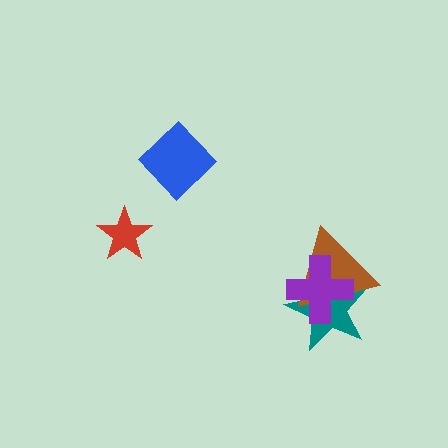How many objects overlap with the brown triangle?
2 objects overlap with the brown triangle.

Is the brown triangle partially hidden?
Yes, it is partially covered by another shape.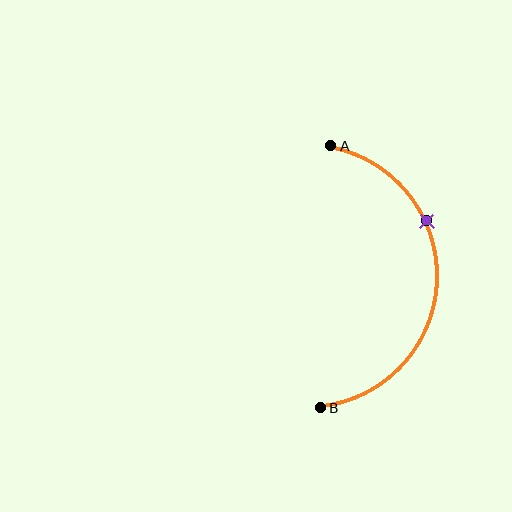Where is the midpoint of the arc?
The arc midpoint is the point on the curve farthest from the straight line joining A and B. It sits to the right of that line.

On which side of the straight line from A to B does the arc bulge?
The arc bulges to the right of the straight line connecting A and B.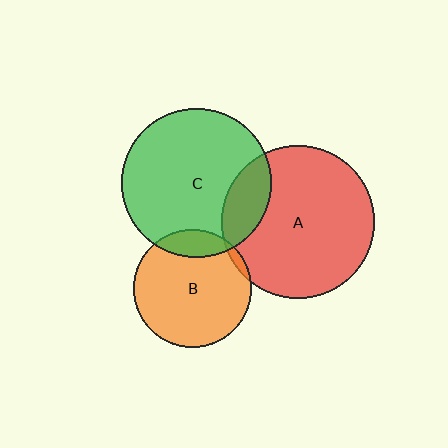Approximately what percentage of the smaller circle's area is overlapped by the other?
Approximately 20%.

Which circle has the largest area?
Circle A (red).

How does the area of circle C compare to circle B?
Approximately 1.6 times.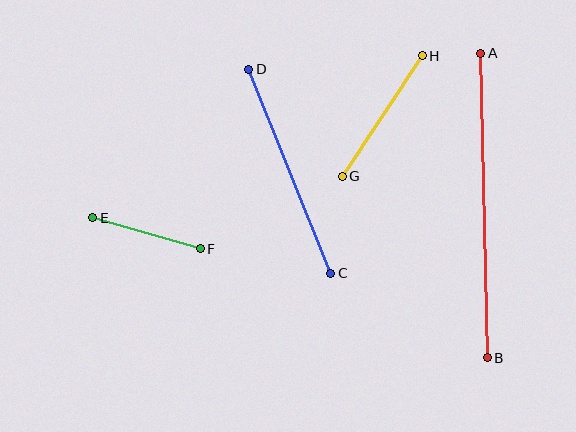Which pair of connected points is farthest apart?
Points A and B are farthest apart.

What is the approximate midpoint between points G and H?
The midpoint is at approximately (382, 116) pixels.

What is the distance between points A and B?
The distance is approximately 304 pixels.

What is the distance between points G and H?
The distance is approximately 145 pixels.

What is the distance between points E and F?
The distance is approximately 112 pixels.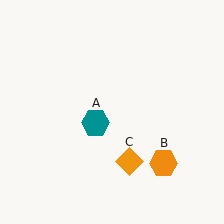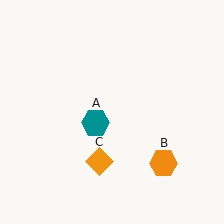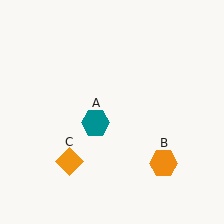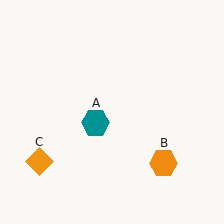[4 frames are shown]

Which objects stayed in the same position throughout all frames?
Teal hexagon (object A) and orange hexagon (object B) remained stationary.